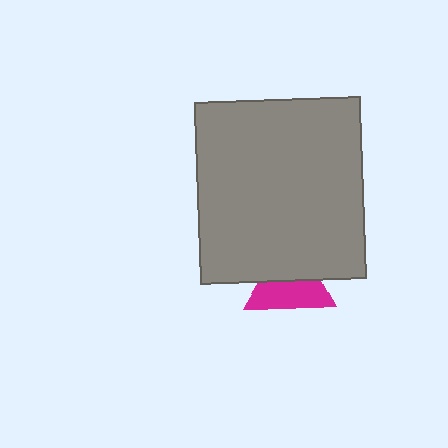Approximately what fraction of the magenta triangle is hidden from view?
Roughly 44% of the magenta triangle is hidden behind the gray rectangle.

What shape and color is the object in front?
The object in front is a gray rectangle.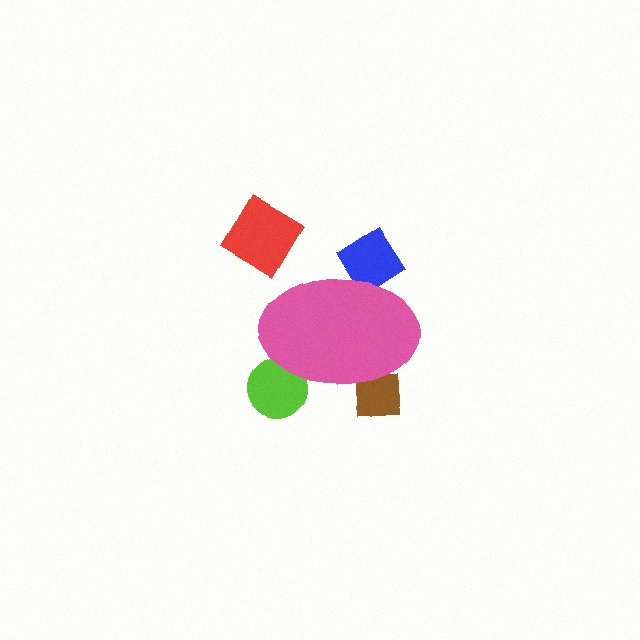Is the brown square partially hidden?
Yes, the brown square is partially hidden behind the pink ellipse.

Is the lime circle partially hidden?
Yes, the lime circle is partially hidden behind the pink ellipse.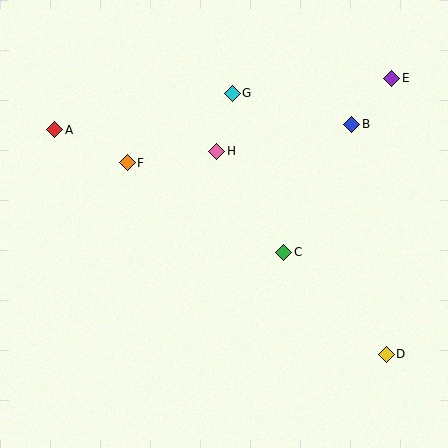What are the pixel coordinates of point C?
Point C is at (284, 252).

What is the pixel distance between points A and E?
The distance between A and E is 341 pixels.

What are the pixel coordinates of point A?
Point A is at (55, 130).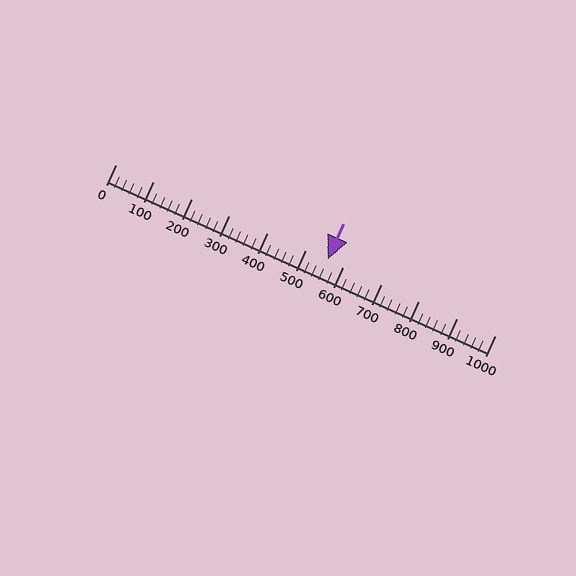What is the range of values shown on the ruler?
The ruler shows values from 0 to 1000.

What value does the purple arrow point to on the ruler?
The purple arrow points to approximately 560.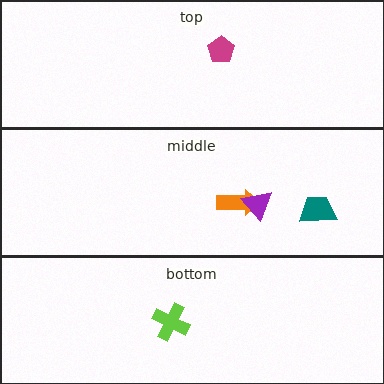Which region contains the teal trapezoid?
The middle region.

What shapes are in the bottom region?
The lime cross.